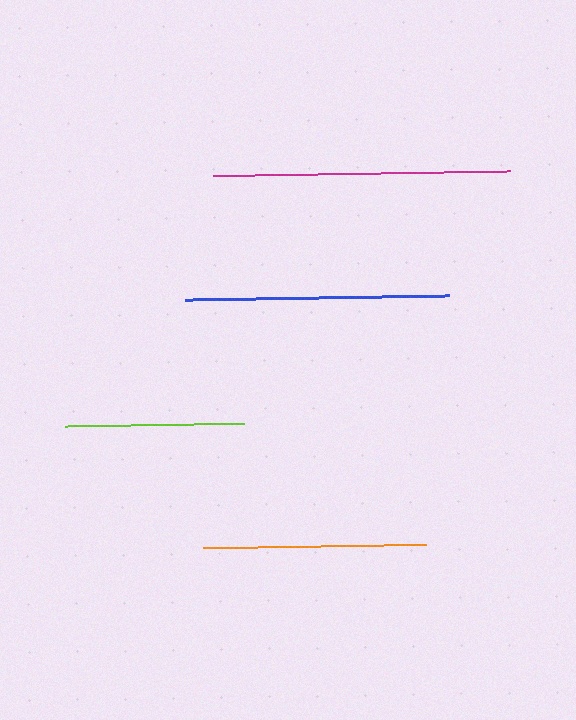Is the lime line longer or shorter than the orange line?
The orange line is longer than the lime line.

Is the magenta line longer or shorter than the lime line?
The magenta line is longer than the lime line.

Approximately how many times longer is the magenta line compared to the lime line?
The magenta line is approximately 1.7 times the length of the lime line.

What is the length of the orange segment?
The orange segment is approximately 223 pixels long.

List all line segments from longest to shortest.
From longest to shortest: magenta, blue, orange, lime.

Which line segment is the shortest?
The lime line is the shortest at approximately 179 pixels.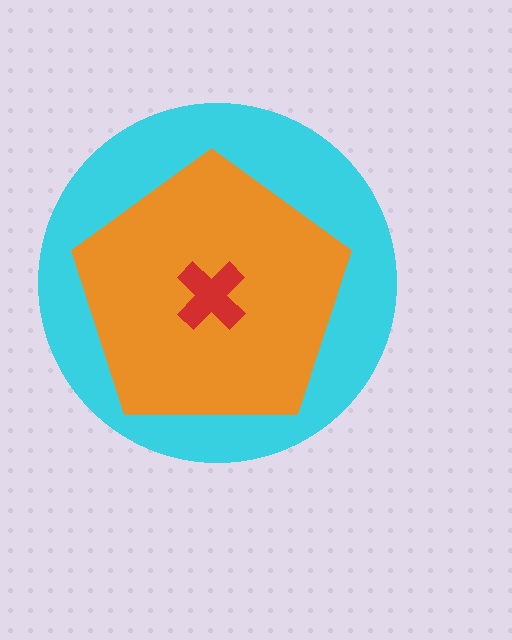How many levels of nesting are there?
3.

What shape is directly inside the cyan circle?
The orange pentagon.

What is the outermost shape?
The cyan circle.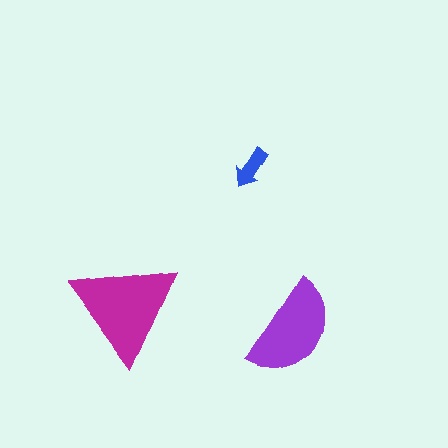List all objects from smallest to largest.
The blue arrow, the purple semicircle, the magenta triangle.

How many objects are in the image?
There are 3 objects in the image.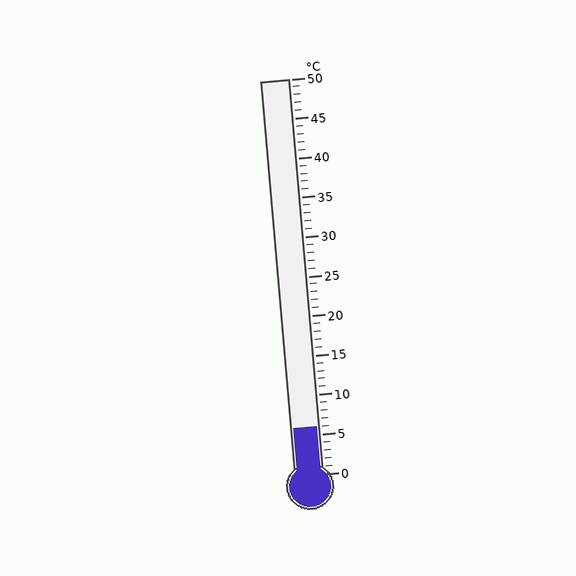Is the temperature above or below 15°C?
The temperature is below 15°C.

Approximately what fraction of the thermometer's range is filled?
The thermometer is filled to approximately 10% of its range.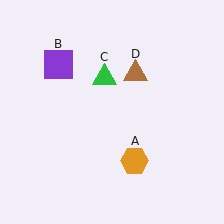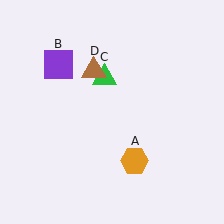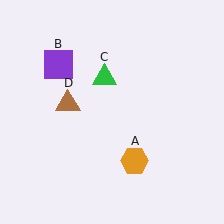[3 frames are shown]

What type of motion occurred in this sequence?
The brown triangle (object D) rotated counterclockwise around the center of the scene.